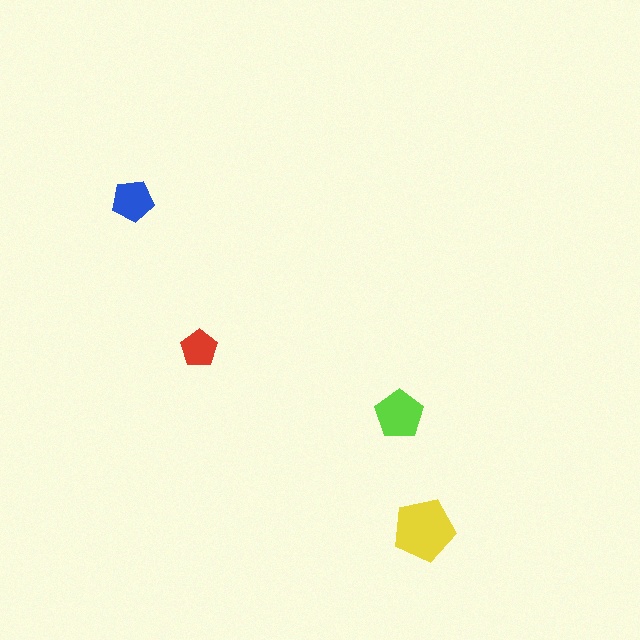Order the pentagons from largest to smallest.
the yellow one, the lime one, the blue one, the red one.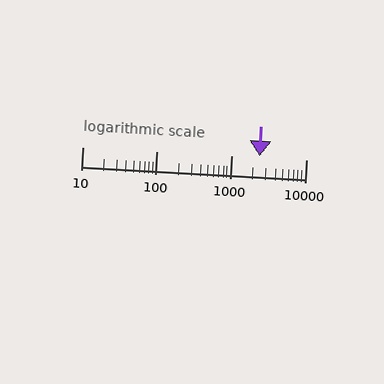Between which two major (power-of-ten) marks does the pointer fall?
The pointer is between 1000 and 10000.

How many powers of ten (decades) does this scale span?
The scale spans 3 decades, from 10 to 10000.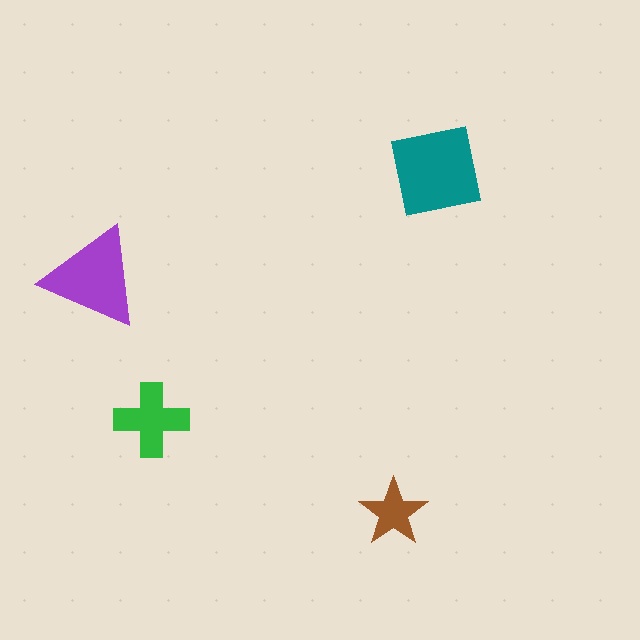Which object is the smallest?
The brown star.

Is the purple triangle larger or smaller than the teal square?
Smaller.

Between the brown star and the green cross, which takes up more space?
The green cross.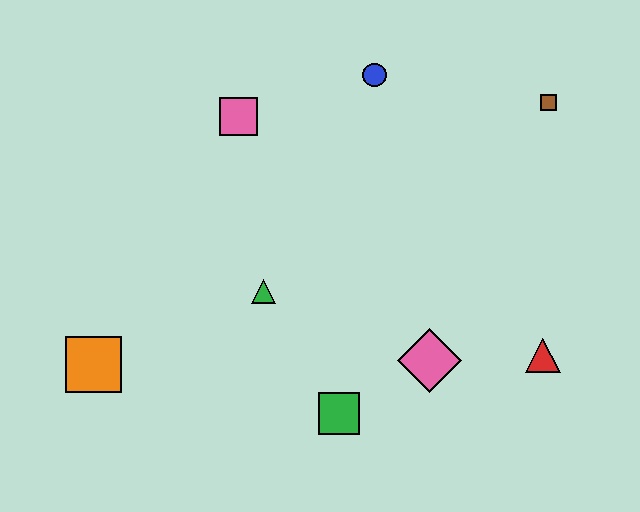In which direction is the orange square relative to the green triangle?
The orange square is to the left of the green triangle.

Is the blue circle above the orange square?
Yes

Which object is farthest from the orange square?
The brown square is farthest from the orange square.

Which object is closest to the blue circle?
The pink square is closest to the blue circle.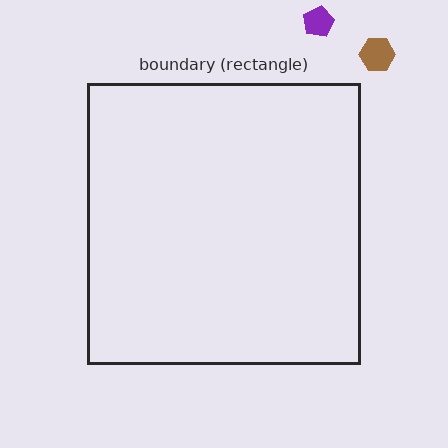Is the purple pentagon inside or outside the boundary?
Outside.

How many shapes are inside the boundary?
0 inside, 2 outside.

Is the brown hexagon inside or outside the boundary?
Outside.